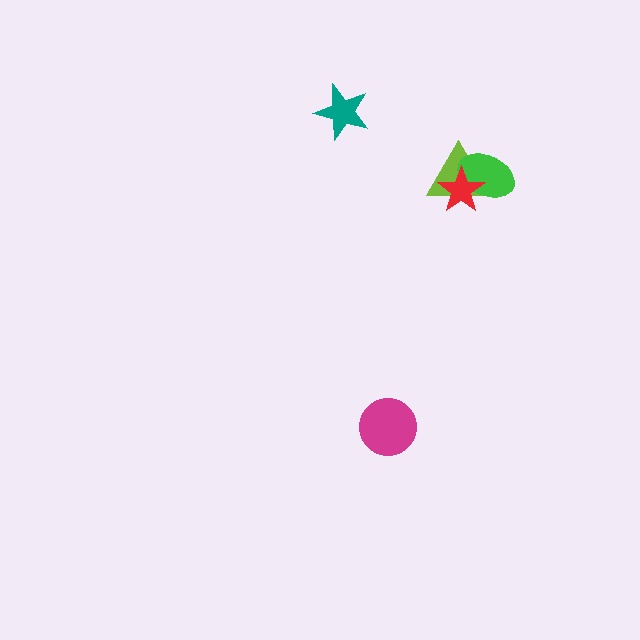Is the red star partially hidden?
No, no other shape covers it.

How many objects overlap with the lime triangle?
2 objects overlap with the lime triangle.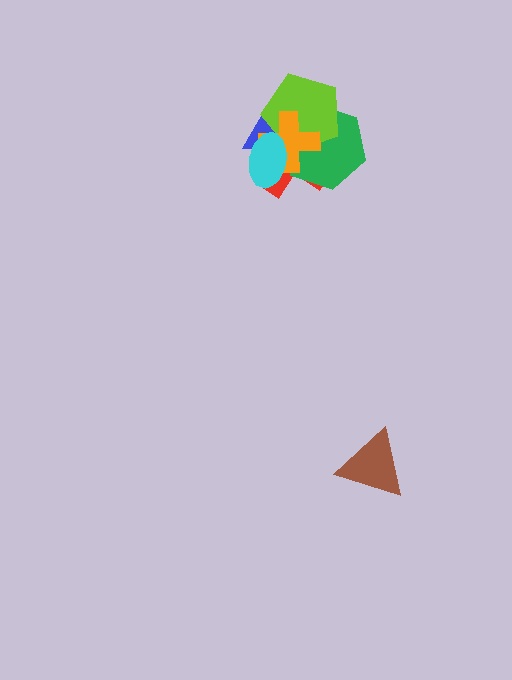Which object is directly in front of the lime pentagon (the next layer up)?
The orange cross is directly in front of the lime pentagon.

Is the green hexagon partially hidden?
Yes, it is partially covered by another shape.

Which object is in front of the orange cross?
The cyan ellipse is in front of the orange cross.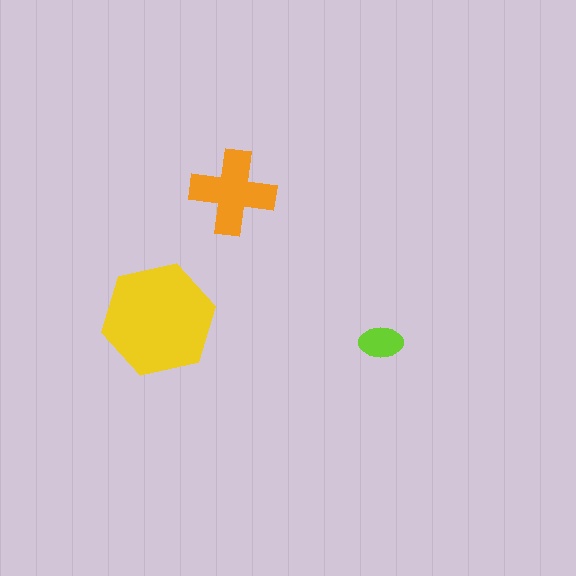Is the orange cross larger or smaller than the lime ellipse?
Larger.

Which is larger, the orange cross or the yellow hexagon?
The yellow hexagon.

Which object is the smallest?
The lime ellipse.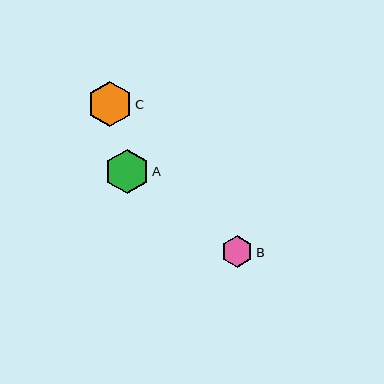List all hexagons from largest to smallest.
From largest to smallest: C, A, B.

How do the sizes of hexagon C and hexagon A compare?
Hexagon C and hexagon A are approximately the same size.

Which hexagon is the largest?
Hexagon C is the largest with a size of approximately 45 pixels.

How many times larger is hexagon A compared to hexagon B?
Hexagon A is approximately 1.4 times the size of hexagon B.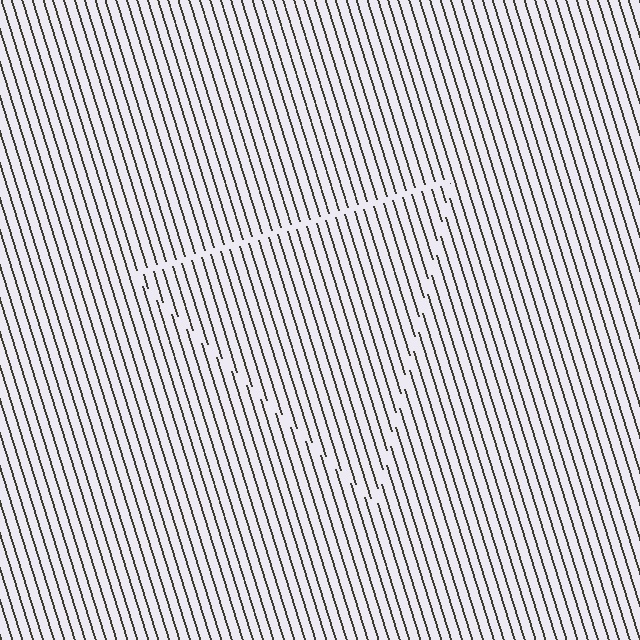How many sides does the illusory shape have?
3 sides — the line-ends trace a triangle.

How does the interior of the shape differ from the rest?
The interior of the shape contains the same grating, shifted by half a period — the contour is defined by the phase discontinuity where line-ends from the inner and outer gratings abut.